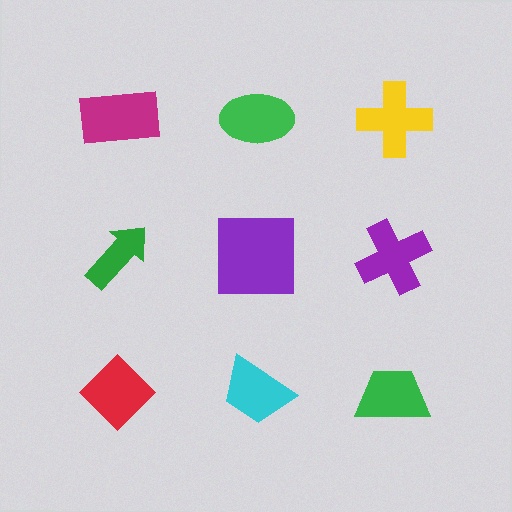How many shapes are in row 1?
3 shapes.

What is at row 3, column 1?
A red diamond.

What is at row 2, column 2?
A purple square.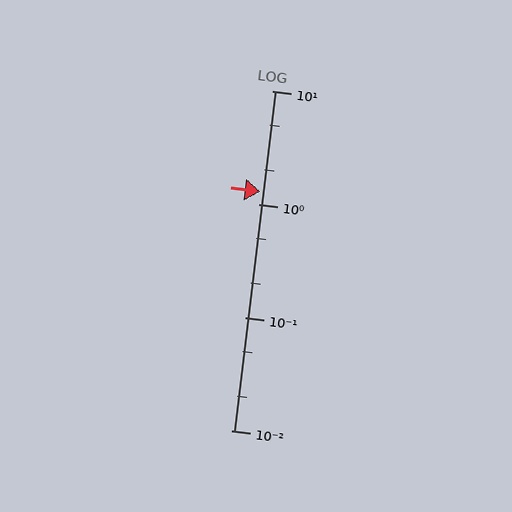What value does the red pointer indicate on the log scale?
The pointer indicates approximately 1.3.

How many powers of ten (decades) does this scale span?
The scale spans 3 decades, from 0.01 to 10.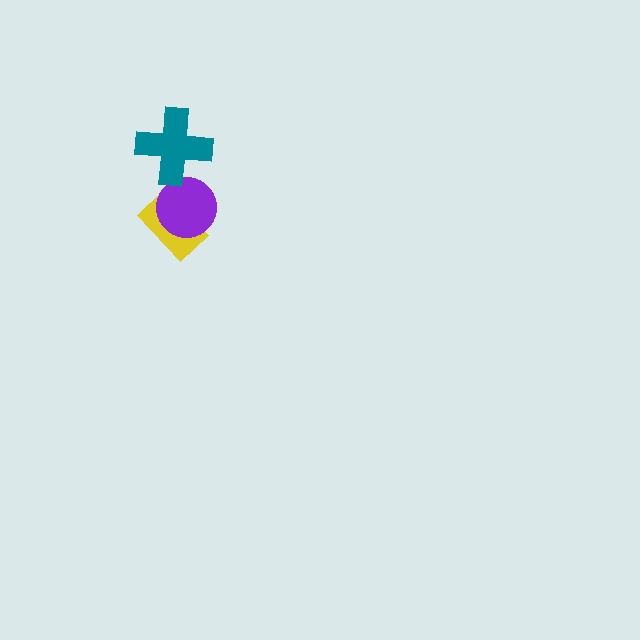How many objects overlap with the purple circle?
1 object overlaps with the purple circle.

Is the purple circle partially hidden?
No, no other shape covers it.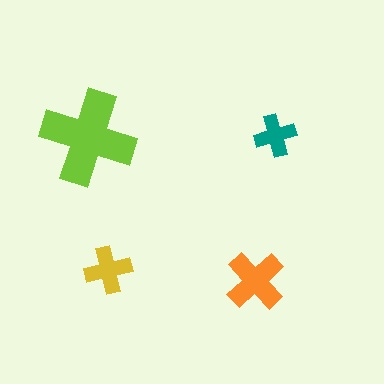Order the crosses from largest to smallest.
the lime one, the orange one, the yellow one, the teal one.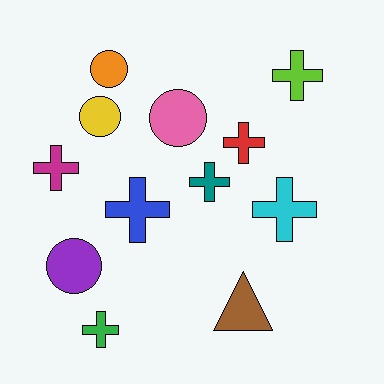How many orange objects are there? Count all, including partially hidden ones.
There is 1 orange object.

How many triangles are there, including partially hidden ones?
There is 1 triangle.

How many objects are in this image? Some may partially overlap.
There are 12 objects.